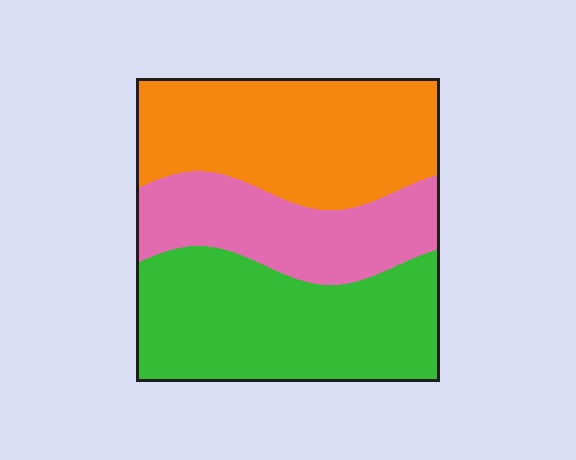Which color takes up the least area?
Pink, at roughly 25%.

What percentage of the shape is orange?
Orange takes up between a quarter and a half of the shape.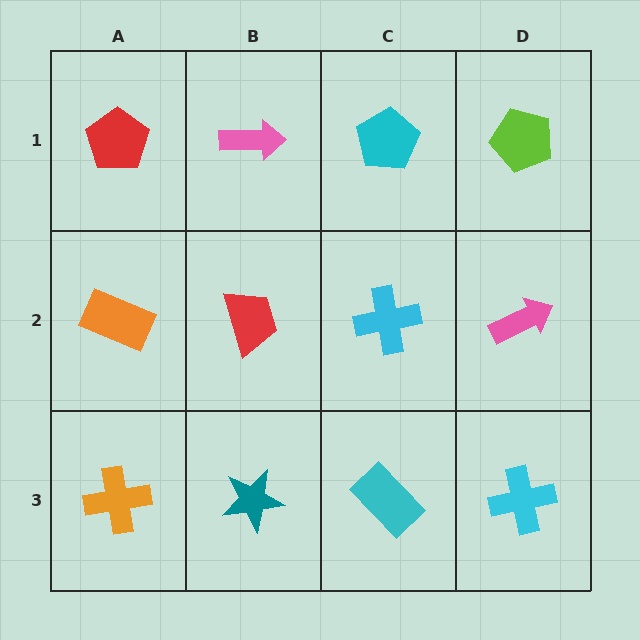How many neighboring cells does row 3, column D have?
2.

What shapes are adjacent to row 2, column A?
A red pentagon (row 1, column A), an orange cross (row 3, column A), a red trapezoid (row 2, column B).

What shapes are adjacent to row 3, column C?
A cyan cross (row 2, column C), a teal star (row 3, column B), a cyan cross (row 3, column D).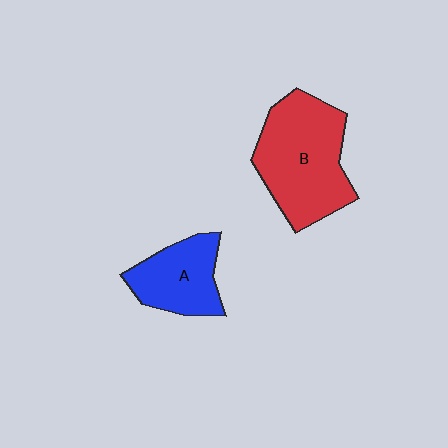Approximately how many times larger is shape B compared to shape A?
Approximately 1.7 times.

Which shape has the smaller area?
Shape A (blue).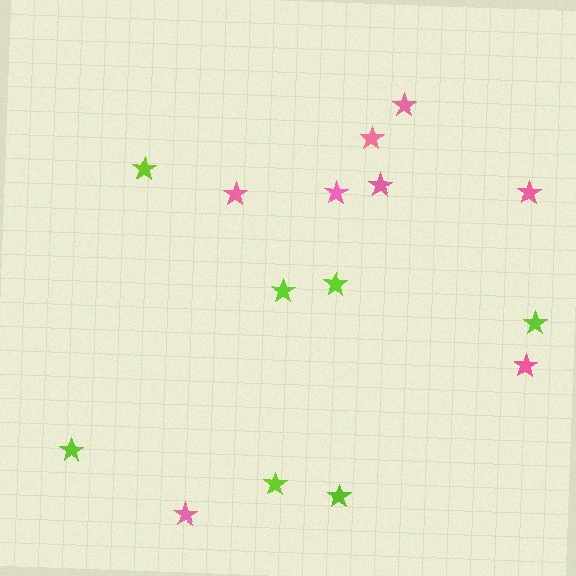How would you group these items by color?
There are 2 groups: one group of lime stars (7) and one group of pink stars (8).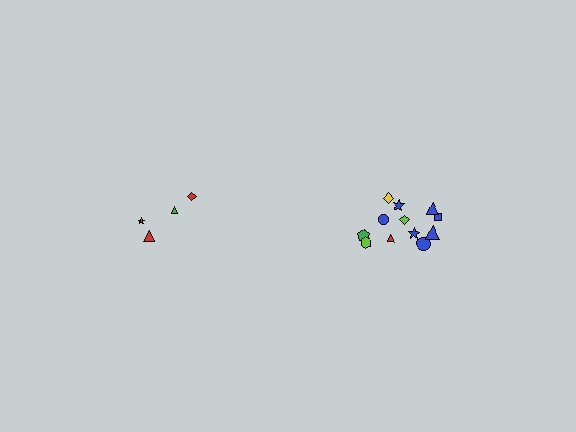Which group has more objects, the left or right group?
The right group.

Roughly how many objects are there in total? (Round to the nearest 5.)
Roughly 15 objects in total.